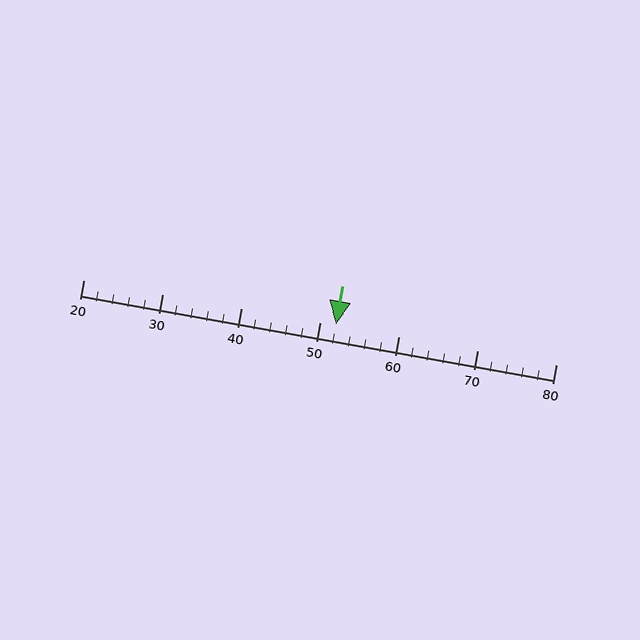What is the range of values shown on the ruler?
The ruler shows values from 20 to 80.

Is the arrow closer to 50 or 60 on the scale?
The arrow is closer to 50.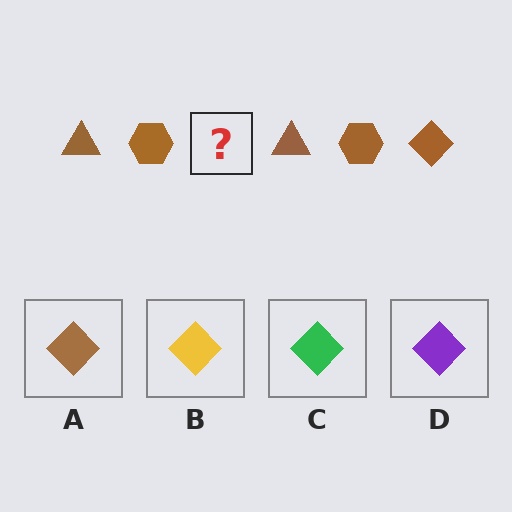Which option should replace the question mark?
Option A.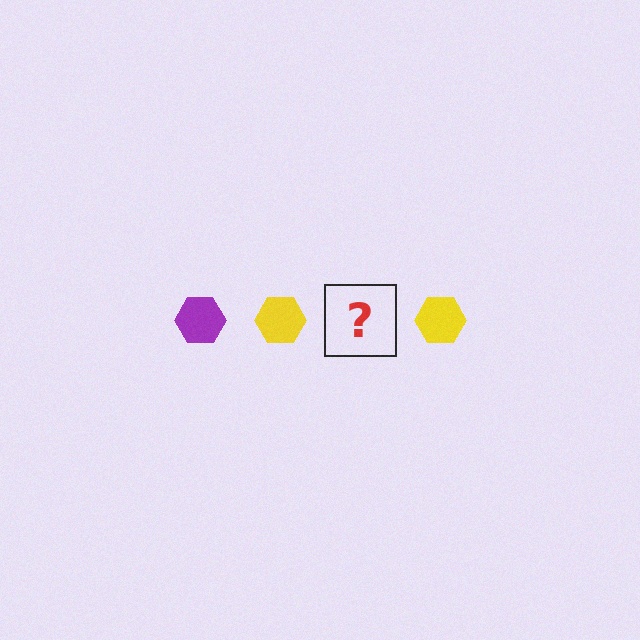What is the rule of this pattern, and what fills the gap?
The rule is that the pattern cycles through purple, yellow hexagons. The gap should be filled with a purple hexagon.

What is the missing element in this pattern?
The missing element is a purple hexagon.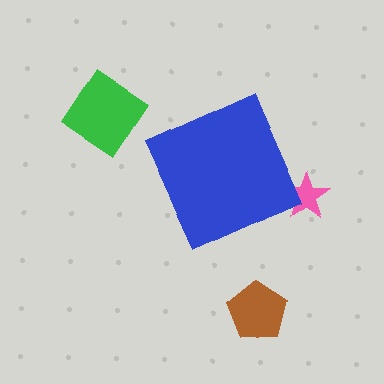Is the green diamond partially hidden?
No, the green diamond is fully visible.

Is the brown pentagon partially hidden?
No, the brown pentagon is fully visible.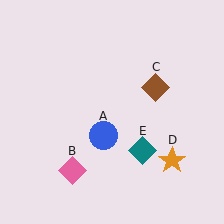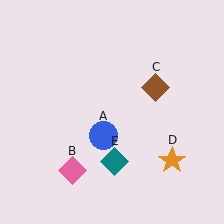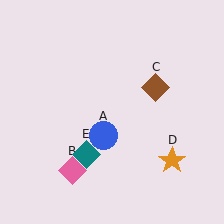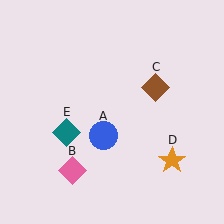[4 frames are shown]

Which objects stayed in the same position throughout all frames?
Blue circle (object A) and pink diamond (object B) and brown diamond (object C) and orange star (object D) remained stationary.